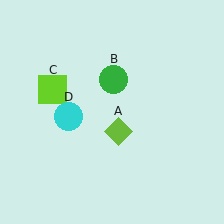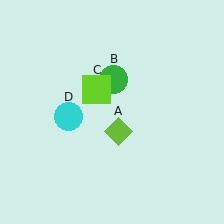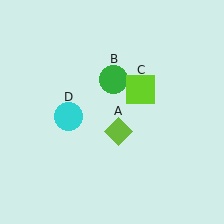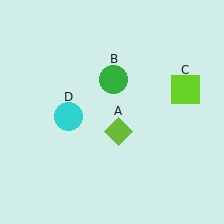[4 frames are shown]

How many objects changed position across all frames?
1 object changed position: lime square (object C).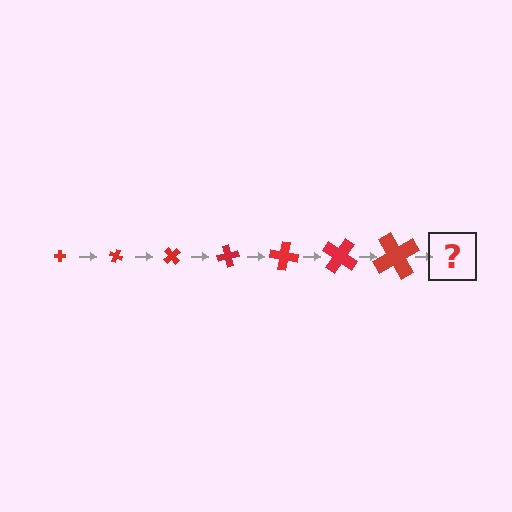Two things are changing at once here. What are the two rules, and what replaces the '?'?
The two rules are that the cross grows larger each step and it rotates 25 degrees each step. The '?' should be a cross, larger than the previous one and rotated 175 degrees from the start.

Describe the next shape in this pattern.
It should be a cross, larger than the previous one and rotated 175 degrees from the start.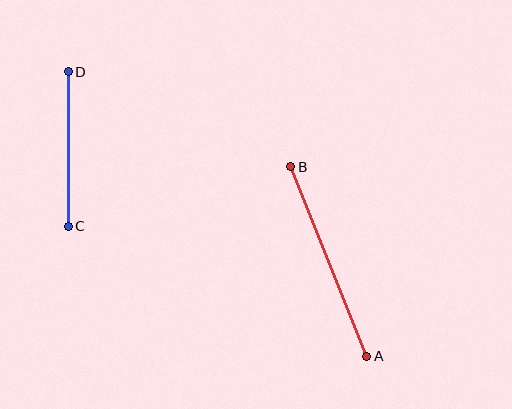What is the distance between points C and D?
The distance is approximately 154 pixels.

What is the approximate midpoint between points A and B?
The midpoint is at approximately (329, 262) pixels.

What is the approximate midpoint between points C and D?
The midpoint is at approximately (68, 149) pixels.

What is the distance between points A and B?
The distance is approximately 204 pixels.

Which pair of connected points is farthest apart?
Points A and B are farthest apart.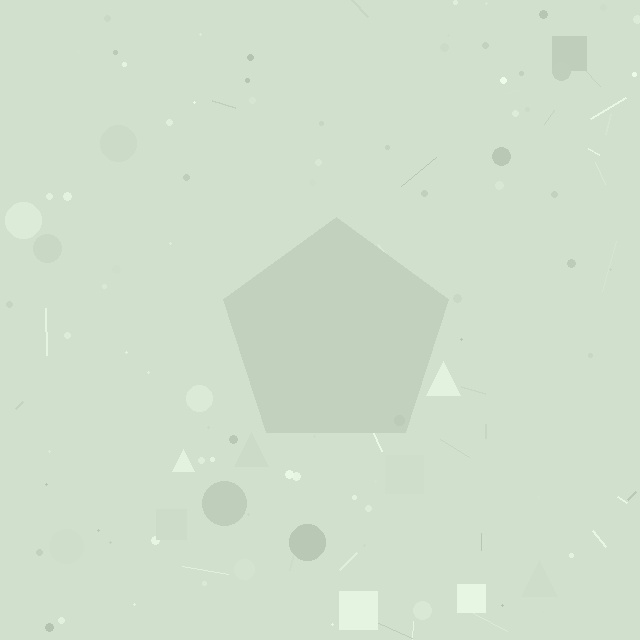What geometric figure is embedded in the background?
A pentagon is embedded in the background.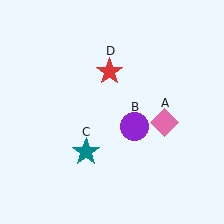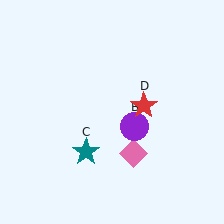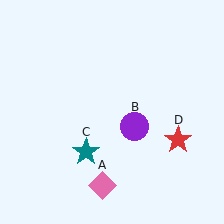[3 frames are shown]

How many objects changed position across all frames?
2 objects changed position: pink diamond (object A), red star (object D).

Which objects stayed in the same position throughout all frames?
Purple circle (object B) and teal star (object C) remained stationary.